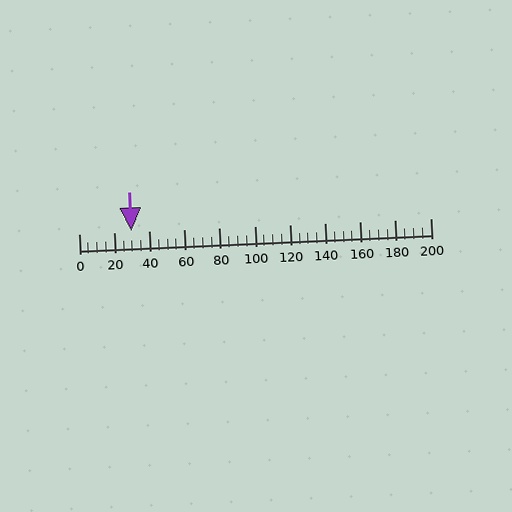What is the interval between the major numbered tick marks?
The major tick marks are spaced 20 units apart.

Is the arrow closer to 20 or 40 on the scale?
The arrow is closer to 40.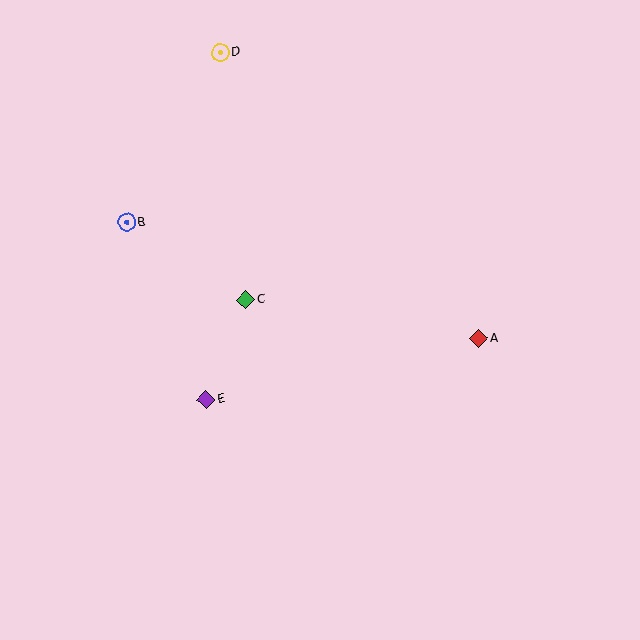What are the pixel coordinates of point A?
Point A is at (479, 339).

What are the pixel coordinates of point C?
Point C is at (246, 299).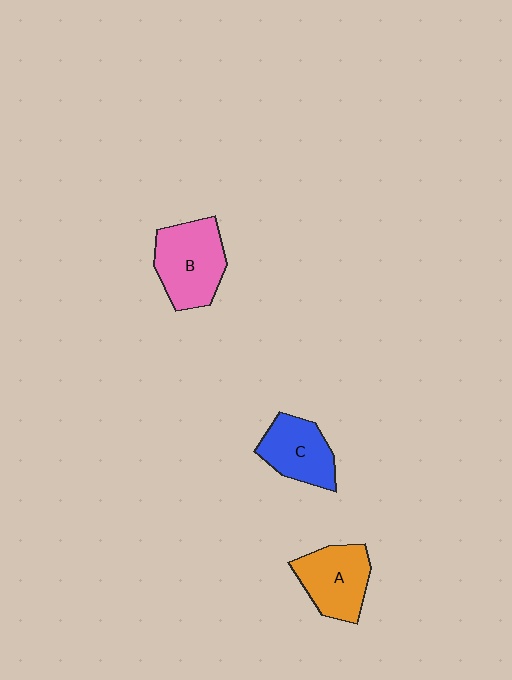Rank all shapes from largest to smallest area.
From largest to smallest: B (pink), A (orange), C (blue).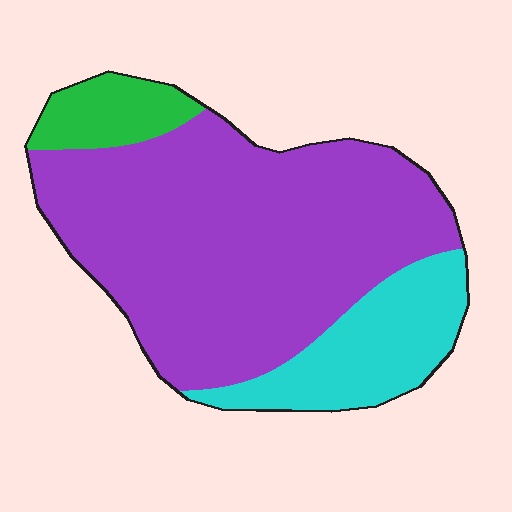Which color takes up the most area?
Purple, at roughly 70%.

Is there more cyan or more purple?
Purple.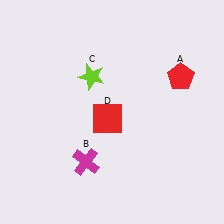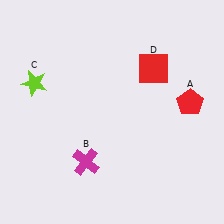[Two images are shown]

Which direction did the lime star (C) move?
The lime star (C) moved left.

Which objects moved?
The objects that moved are: the red pentagon (A), the lime star (C), the red square (D).